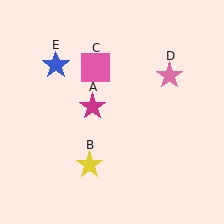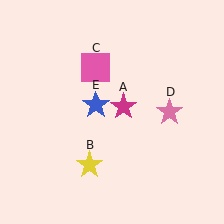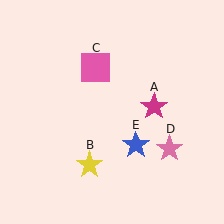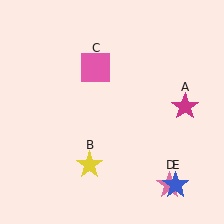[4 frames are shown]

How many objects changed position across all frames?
3 objects changed position: magenta star (object A), pink star (object D), blue star (object E).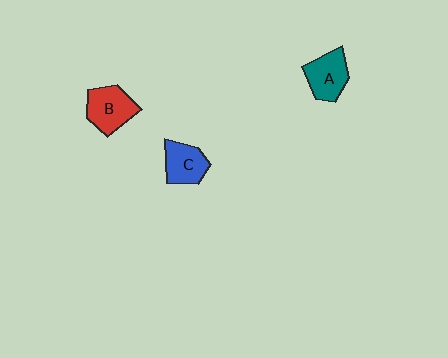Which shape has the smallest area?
Shape C (blue).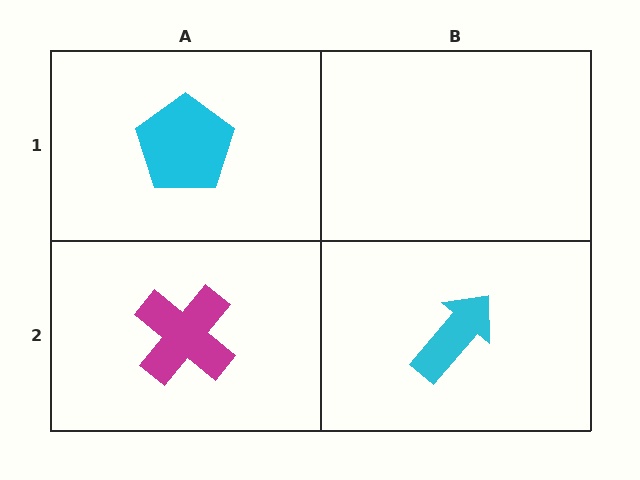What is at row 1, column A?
A cyan pentagon.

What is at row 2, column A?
A magenta cross.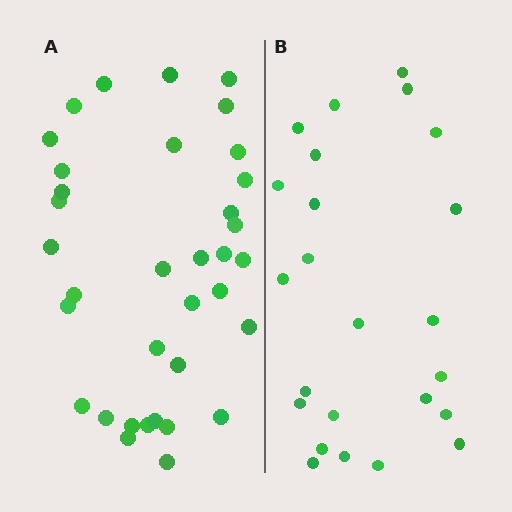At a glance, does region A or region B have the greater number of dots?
Region A (the left region) has more dots.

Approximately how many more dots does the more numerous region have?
Region A has roughly 12 or so more dots than region B.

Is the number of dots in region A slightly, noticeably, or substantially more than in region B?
Region A has substantially more. The ratio is roughly 1.5 to 1.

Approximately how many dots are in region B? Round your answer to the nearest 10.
About 20 dots. (The exact count is 24, which rounds to 20.)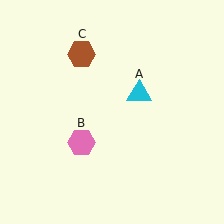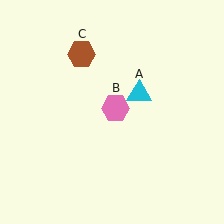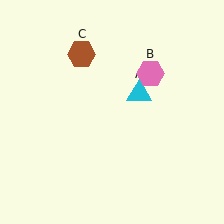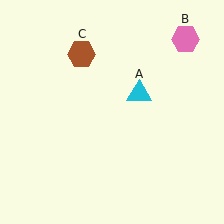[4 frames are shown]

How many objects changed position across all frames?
1 object changed position: pink hexagon (object B).